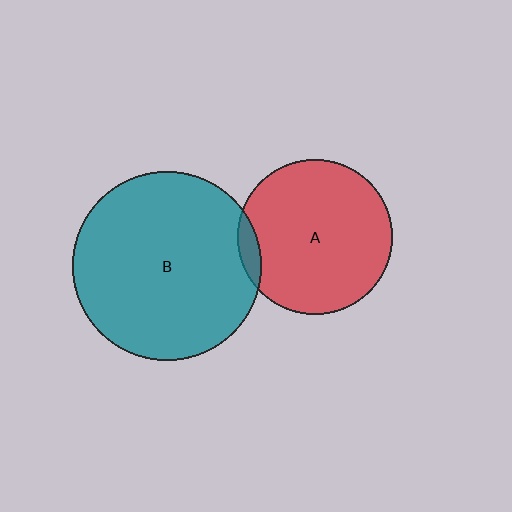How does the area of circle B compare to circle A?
Approximately 1.5 times.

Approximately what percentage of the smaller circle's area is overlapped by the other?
Approximately 5%.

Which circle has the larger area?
Circle B (teal).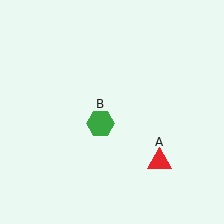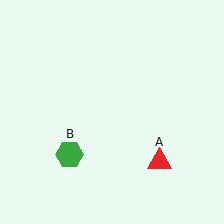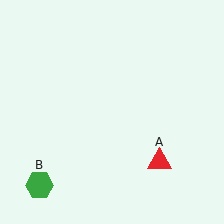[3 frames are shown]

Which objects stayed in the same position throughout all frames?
Red triangle (object A) remained stationary.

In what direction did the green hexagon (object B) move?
The green hexagon (object B) moved down and to the left.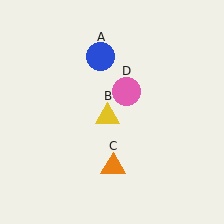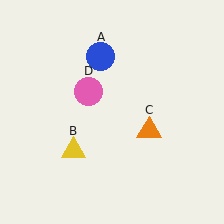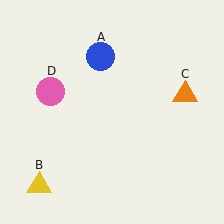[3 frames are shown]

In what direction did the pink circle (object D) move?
The pink circle (object D) moved left.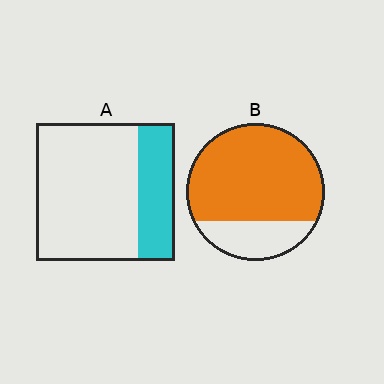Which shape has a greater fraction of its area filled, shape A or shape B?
Shape B.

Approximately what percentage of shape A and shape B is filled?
A is approximately 25% and B is approximately 75%.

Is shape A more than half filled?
No.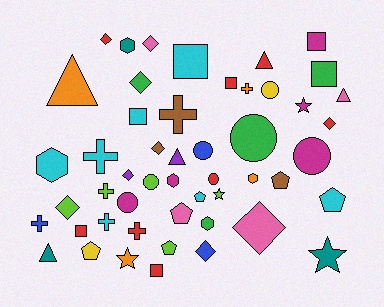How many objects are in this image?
There are 50 objects.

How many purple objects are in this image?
There are 2 purple objects.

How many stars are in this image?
There are 4 stars.